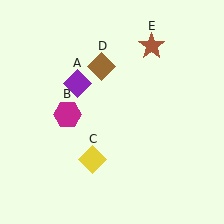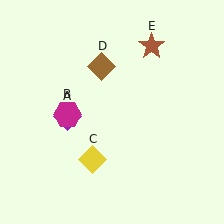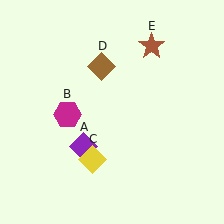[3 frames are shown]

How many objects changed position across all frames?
1 object changed position: purple diamond (object A).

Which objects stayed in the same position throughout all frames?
Magenta hexagon (object B) and yellow diamond (object C) and brown diamond (object D) and brown star (object E) remained stationary.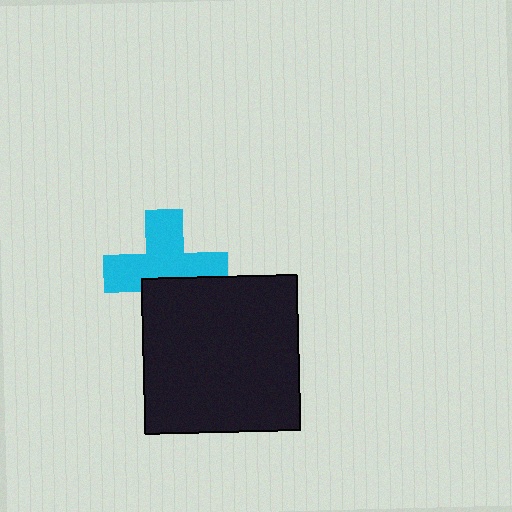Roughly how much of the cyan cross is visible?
About half of it is visible (roughly 65%).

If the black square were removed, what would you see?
You would see the complete cyan cross.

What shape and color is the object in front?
The object in front is a black square.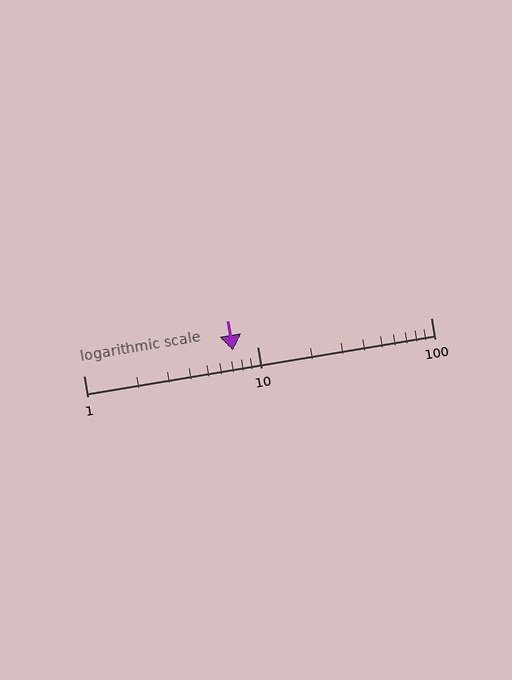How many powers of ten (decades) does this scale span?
The scale spans 2 decades, from 1 to 100.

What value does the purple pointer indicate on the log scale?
The pointer indicates approximately 7.3.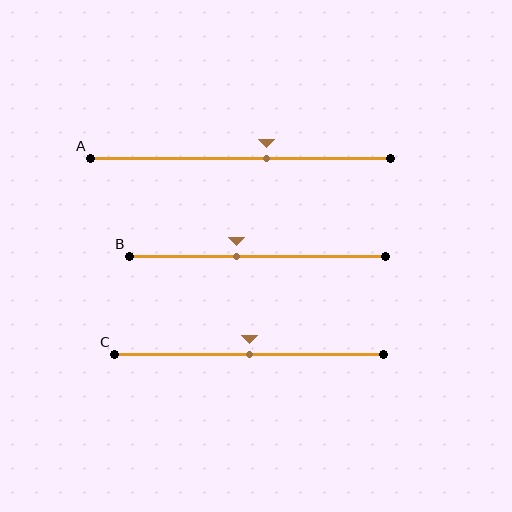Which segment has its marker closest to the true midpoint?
Segment C has its marker closest to the true midpoint.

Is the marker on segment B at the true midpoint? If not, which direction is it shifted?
No, the marker on segment B is shifted to the left by about 8% of the segment length.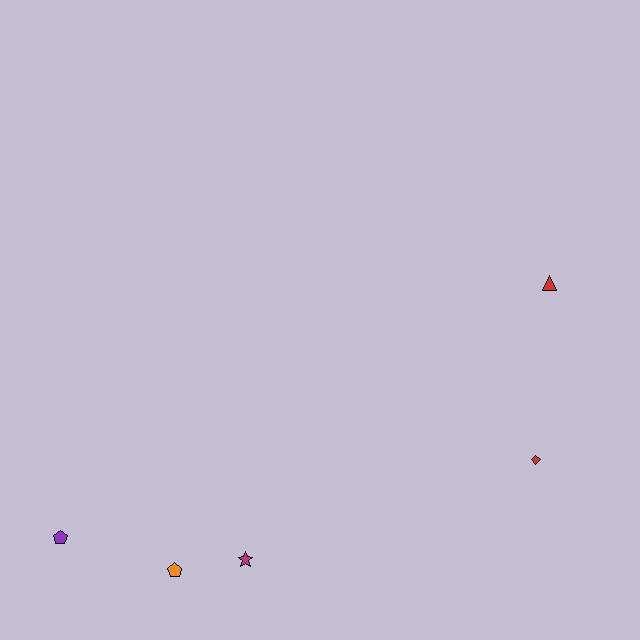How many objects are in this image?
There are 5 objects.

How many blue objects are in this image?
There are no blue objects.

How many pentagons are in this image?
There are 2 pentagons.